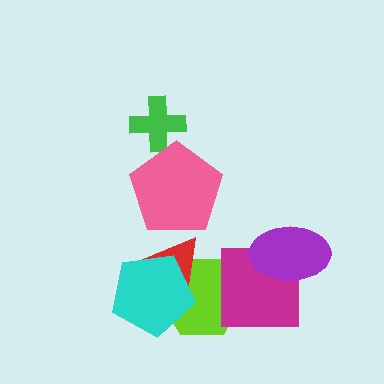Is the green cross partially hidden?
Yes, it is partially covered by another shape.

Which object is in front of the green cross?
The pink pentagon is in front of the green cross.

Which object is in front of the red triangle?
The cyan pentagon is in front of the red triangle.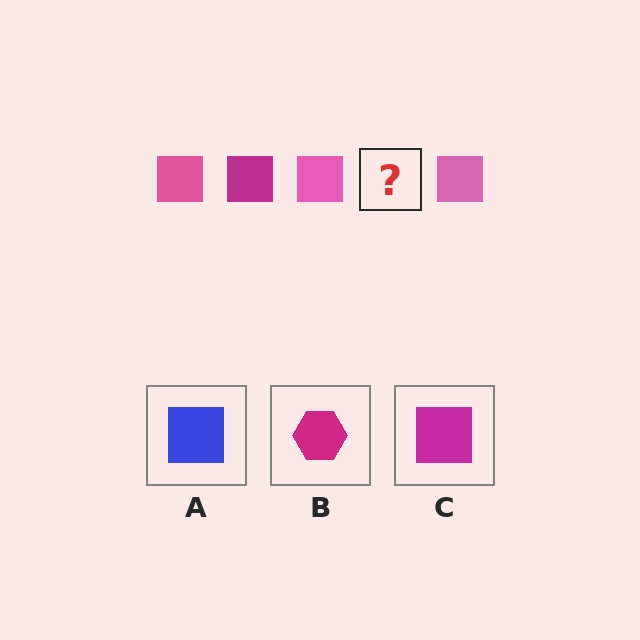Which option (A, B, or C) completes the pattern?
C.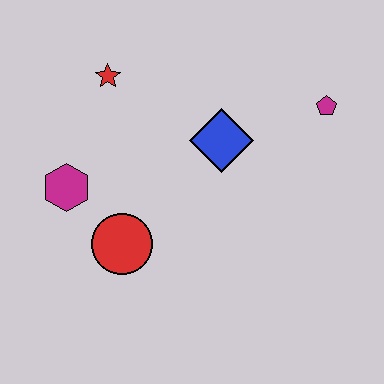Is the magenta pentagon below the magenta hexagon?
No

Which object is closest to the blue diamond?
The magenta pentagon is closest to the blue diamond.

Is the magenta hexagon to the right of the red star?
No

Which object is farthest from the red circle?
The magenta pentagon is farthest from the red circle.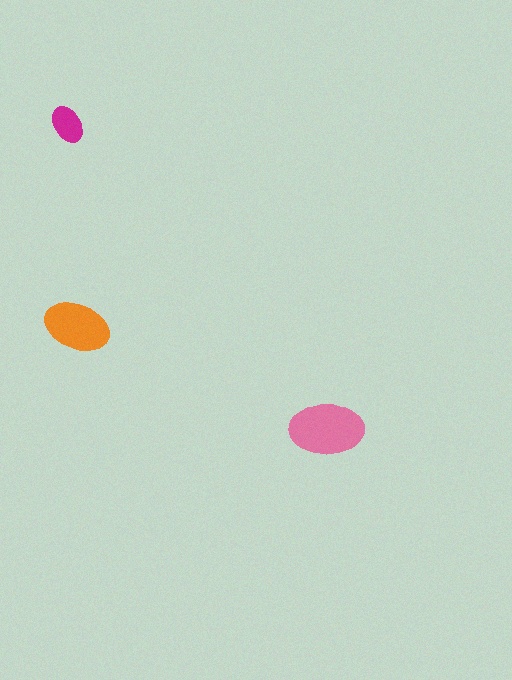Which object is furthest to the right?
The pink ellipse is rightmost.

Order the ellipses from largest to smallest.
the pink one, the orange one, the magenta one.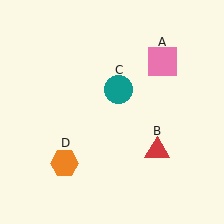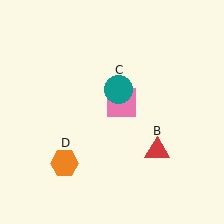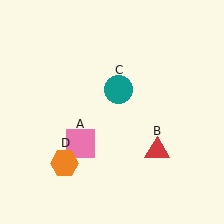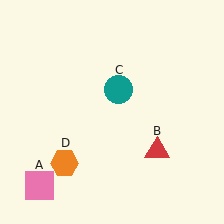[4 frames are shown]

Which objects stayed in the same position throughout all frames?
Red triangle (object B) and teal circle (object C) and orange hexagon (object D) remained stationary.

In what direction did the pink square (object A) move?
The pink square (object A) moved down and to the left.